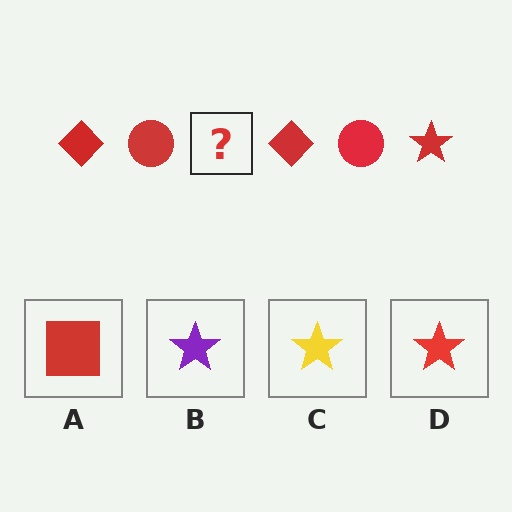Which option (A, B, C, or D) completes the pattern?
D.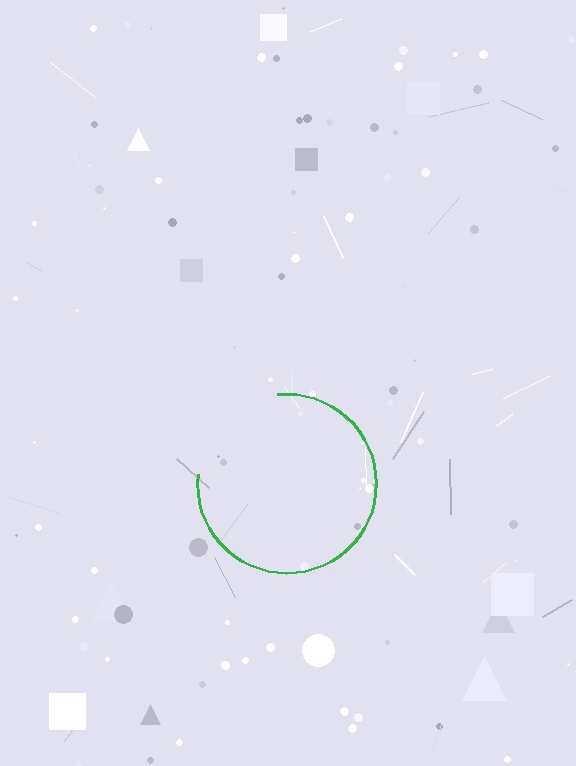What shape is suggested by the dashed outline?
The dashed outline suggests a circle.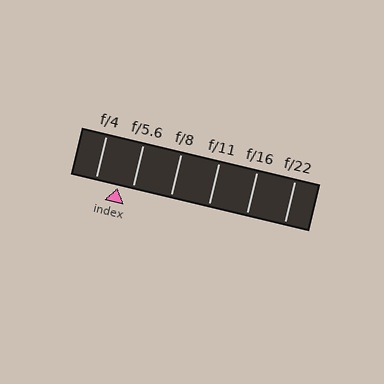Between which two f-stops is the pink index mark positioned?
The index mark is between f/4 and f/5.6.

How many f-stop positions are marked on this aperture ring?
There are 6 f-stop positions marked.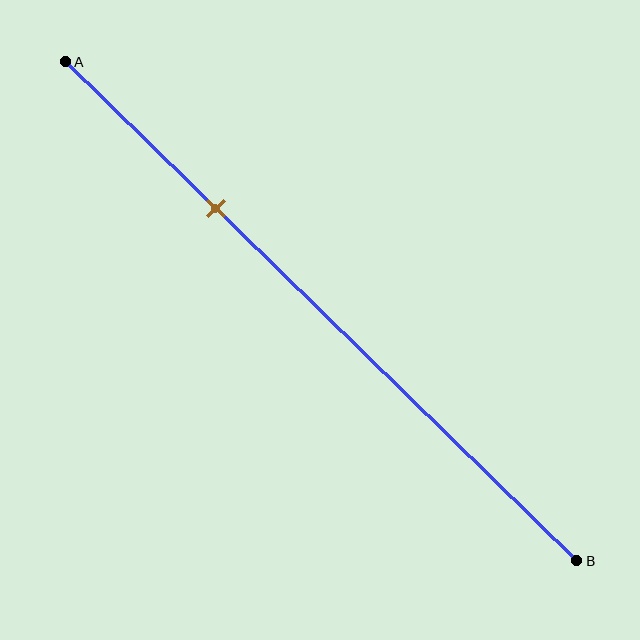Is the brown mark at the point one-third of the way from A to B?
No, the mark is at about 30% from A, not at the 33% one-third point.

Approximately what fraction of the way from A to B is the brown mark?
The brown mark is approximately 30% of the way from A to B.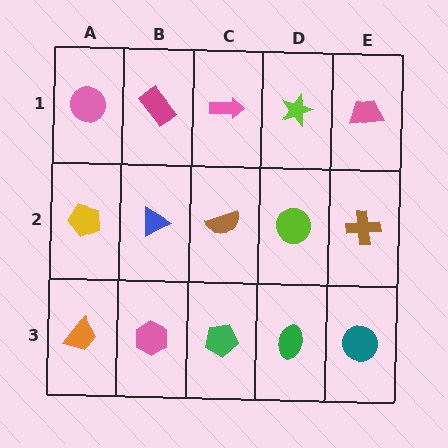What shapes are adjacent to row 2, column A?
A pink circle (row 1, column A), an orange trapezoid (row 3, column A), a blue triangle (row 2, column B).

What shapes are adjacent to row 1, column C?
A brown semicircle (row 2, column C), a magenta rectangle (row 1, column B), a lime star (row 1, column D).